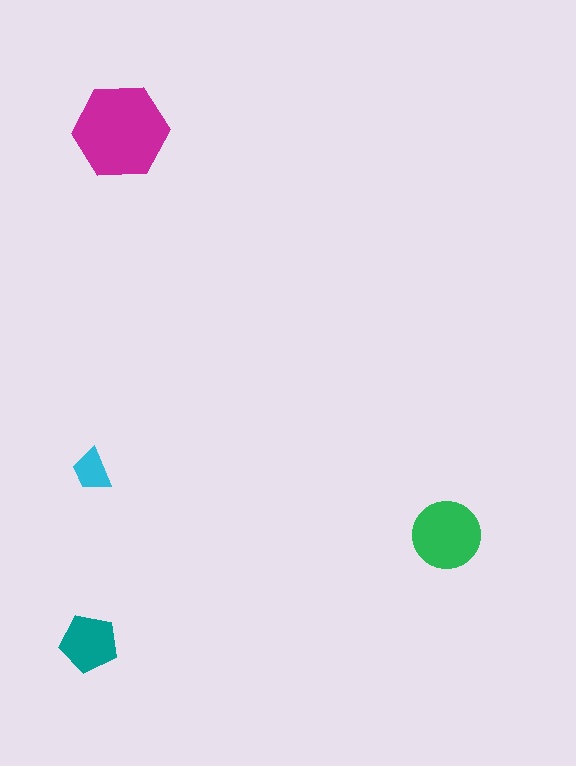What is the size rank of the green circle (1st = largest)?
2nd.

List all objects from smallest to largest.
The cyan trapezoid, the teal pentagon, the green circle, the magenta hexagon.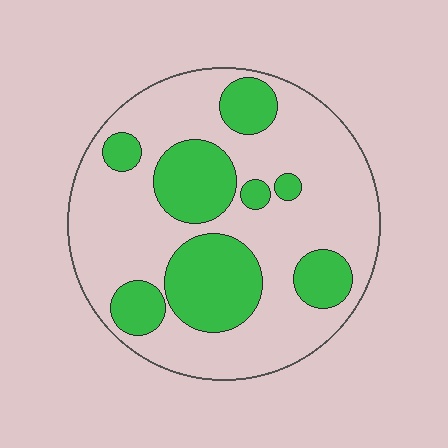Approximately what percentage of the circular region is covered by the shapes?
Approximately 30%.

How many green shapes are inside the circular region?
8.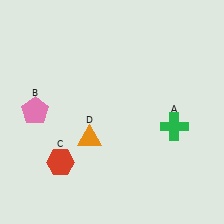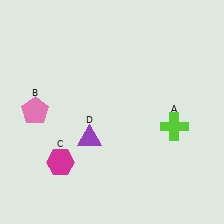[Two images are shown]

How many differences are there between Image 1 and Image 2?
There are 3 differences between the two images.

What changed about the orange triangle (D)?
In Image 1, D is orange. In Image 2, it changed to purple.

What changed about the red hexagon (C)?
In Image 1, C is red. In Image 2, it changed to magenta.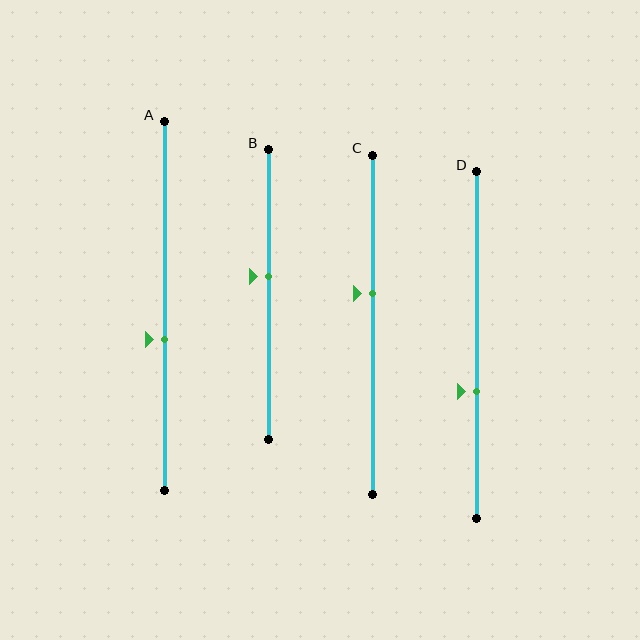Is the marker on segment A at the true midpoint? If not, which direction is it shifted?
No, the marker on segment A is shifted downward by about 9% of the segment length.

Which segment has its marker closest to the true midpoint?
Segment B has its marker closest to the true midpoint.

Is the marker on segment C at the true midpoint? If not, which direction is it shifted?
No, the marker on segment C is shifted upward by about 9% of the segment length.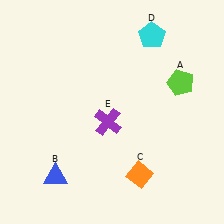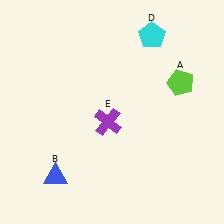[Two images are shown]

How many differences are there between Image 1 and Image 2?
There is 1 difference between the two images.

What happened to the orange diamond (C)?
The orange diamond (C) was removed in Image 2. It was in the bottom-right area of Image 1.